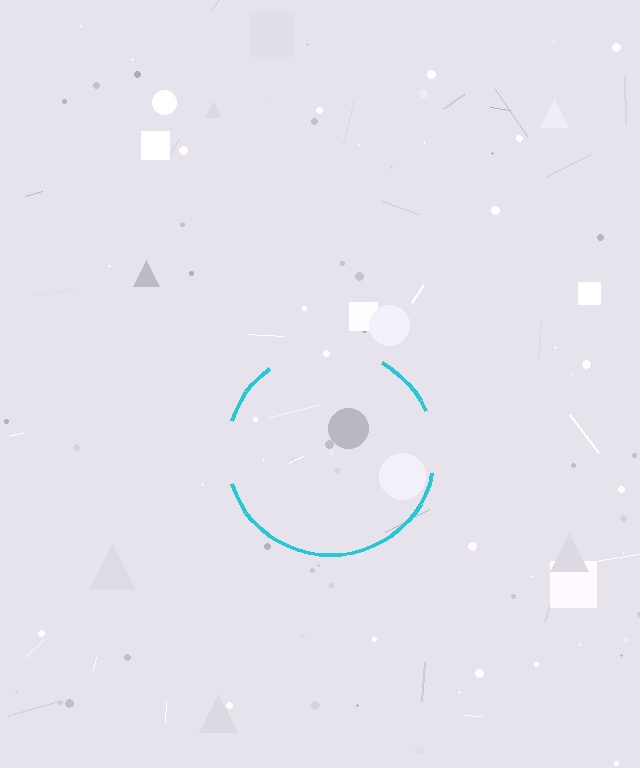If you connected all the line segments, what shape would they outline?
They would outline a circle.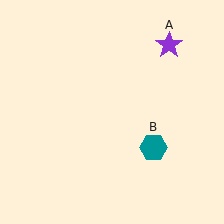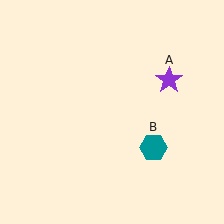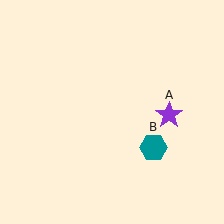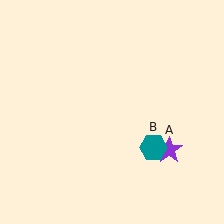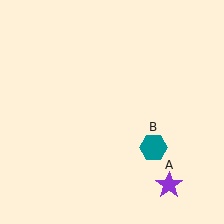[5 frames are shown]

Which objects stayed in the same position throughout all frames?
Teal hexagon (object B) remained stationary.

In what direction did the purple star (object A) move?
The purple star (object A) moved down.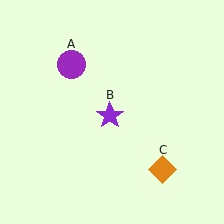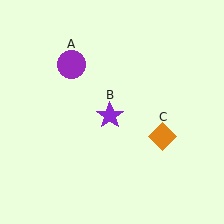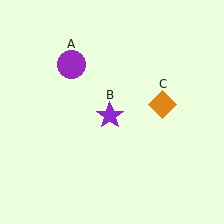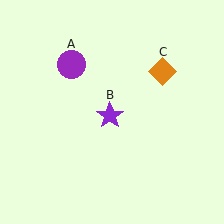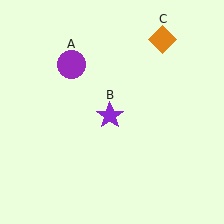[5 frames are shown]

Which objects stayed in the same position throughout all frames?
Purple circle (object A) and purple star (object B) remained stationary.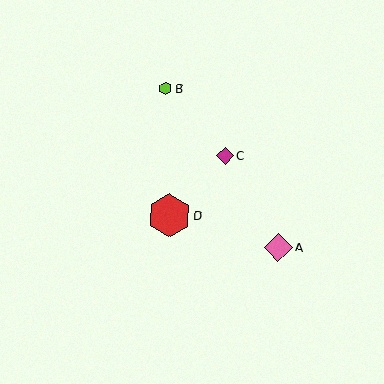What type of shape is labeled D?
Shape D is a red hexagon.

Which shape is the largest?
The red hexagon (labeled D) is the largest.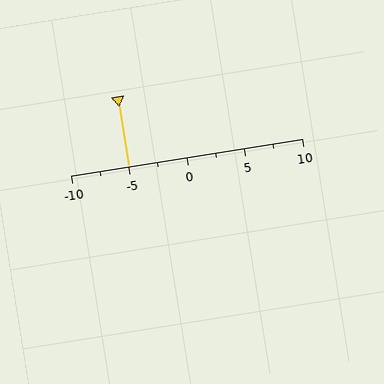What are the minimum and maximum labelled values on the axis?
The axis runs from -10 to 10.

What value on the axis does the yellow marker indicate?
The marker indicates approximately -5.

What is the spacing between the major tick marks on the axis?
The major ticks are spaced 5 apart.